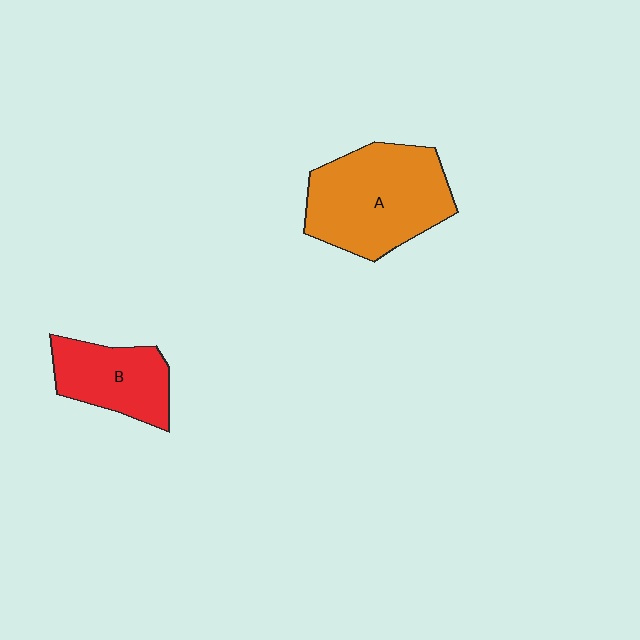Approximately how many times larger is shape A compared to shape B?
Approximately 1.7 times.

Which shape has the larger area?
Shape A (orange).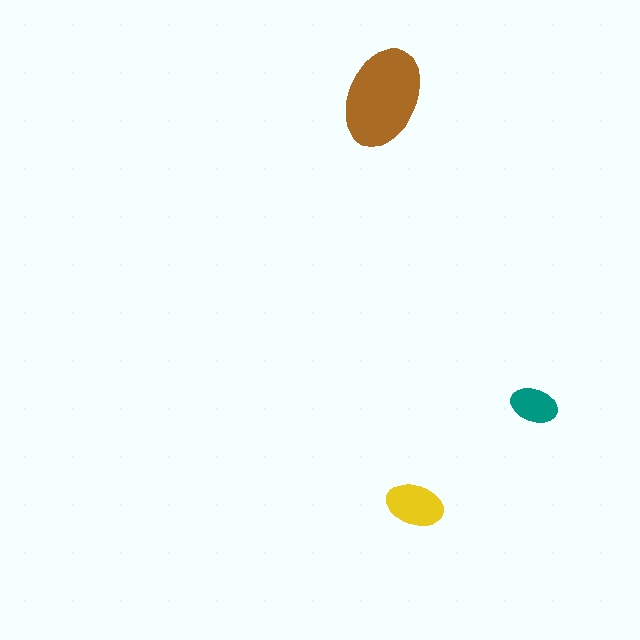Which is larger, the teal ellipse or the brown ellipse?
The brown one.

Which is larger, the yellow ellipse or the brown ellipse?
The brown one.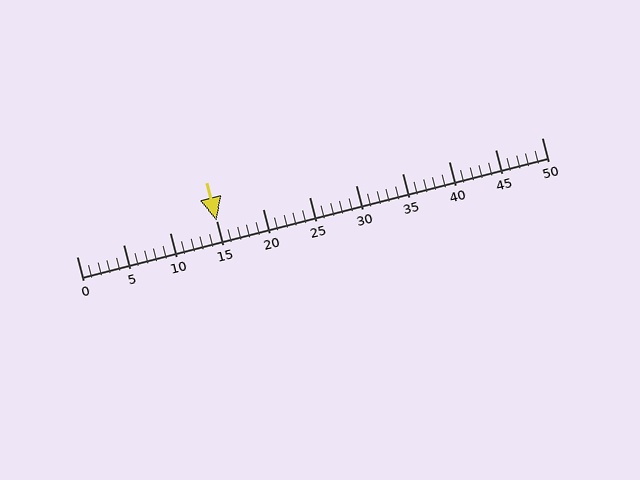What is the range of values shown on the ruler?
The ruler shows values from 0 to 50.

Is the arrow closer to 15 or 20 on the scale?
The arrow is closer to 15.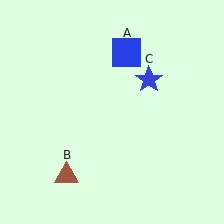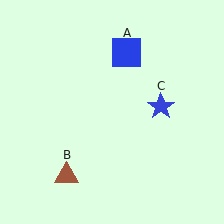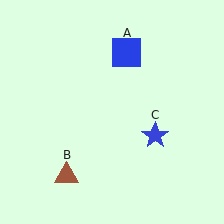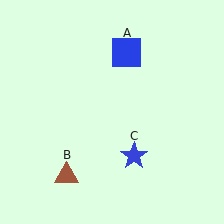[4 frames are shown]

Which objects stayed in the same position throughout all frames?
Blue square (object A) and brown triangle (object B) remained stationary.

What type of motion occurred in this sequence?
The blue star (object C) rotated clockwise around the center of the scene.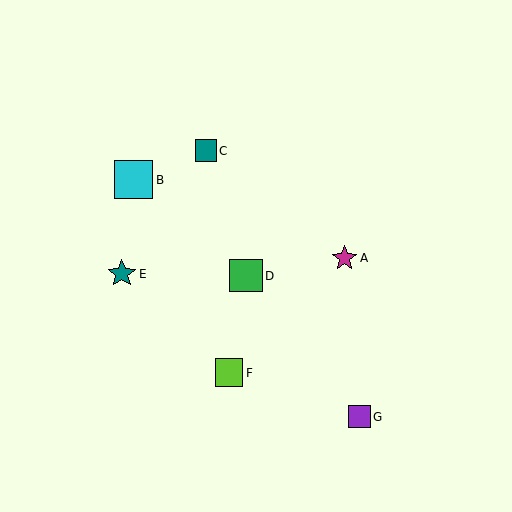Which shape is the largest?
The cyan square (labeled B) is the largest.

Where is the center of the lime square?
The center of the lime square is at (229, 373).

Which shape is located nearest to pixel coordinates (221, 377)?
The lime square (labeled F) at (229, 373) is nearest to that location.